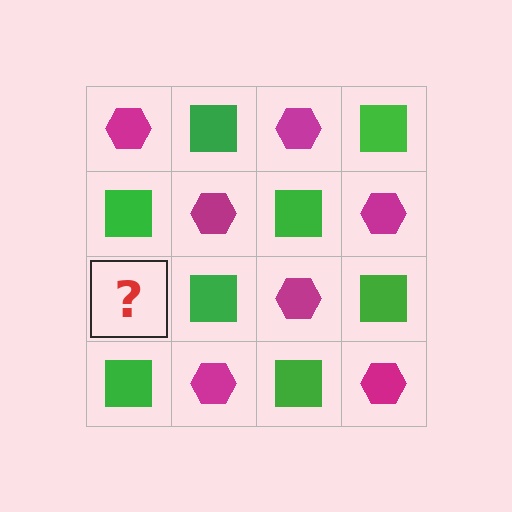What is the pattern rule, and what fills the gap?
The rule is that it alternates magenta hexagon and green square in a checkerboard pattern. The gap should be filled with a magenta hexagon.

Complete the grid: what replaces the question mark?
The question mark should be replaced with a magenta hexagon.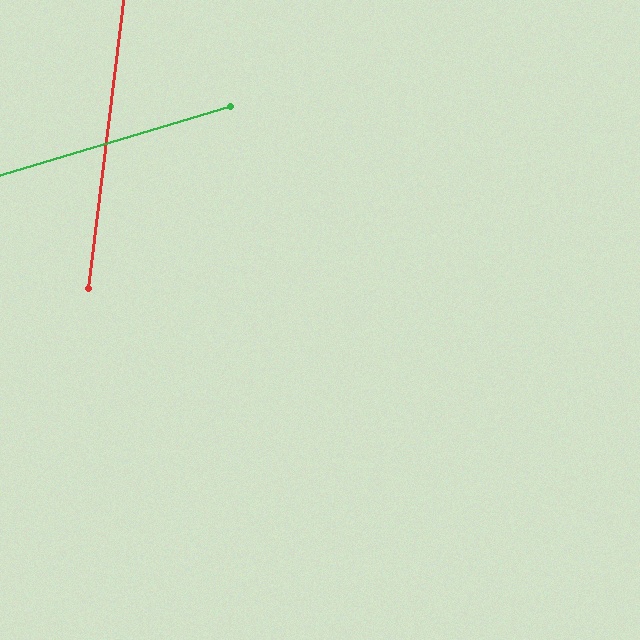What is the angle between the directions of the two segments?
Approximately 66 degrees.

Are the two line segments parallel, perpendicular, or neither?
Neither parallel nor perpendicular — they differ by about 66°.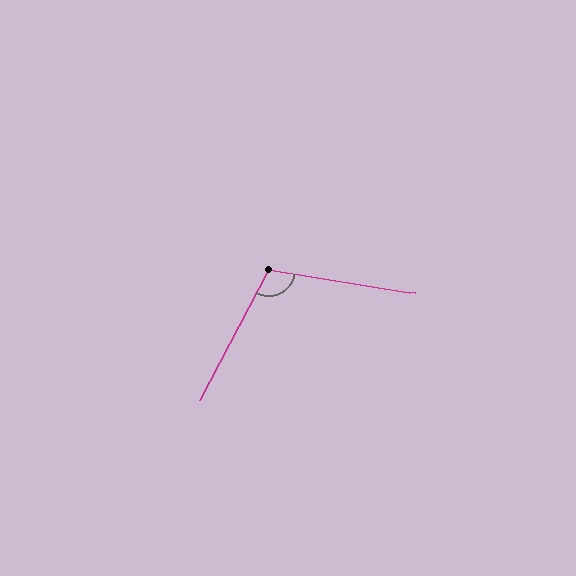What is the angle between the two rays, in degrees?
Approximately 109 degrees.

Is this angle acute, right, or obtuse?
It is obtuse.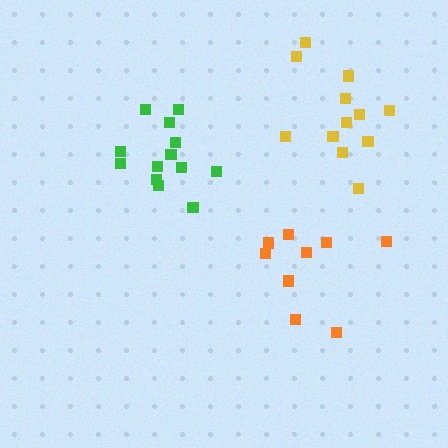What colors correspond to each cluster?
The clusters are colored: orange, green, yellow.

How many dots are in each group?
Group 1: 9 dots, Group 2: 13 dots, Group 3: 12 dots (34 total).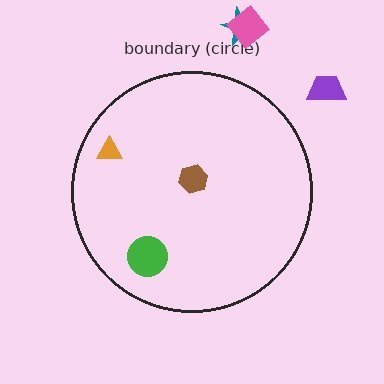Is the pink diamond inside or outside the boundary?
Outside.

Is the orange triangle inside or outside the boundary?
Inside.